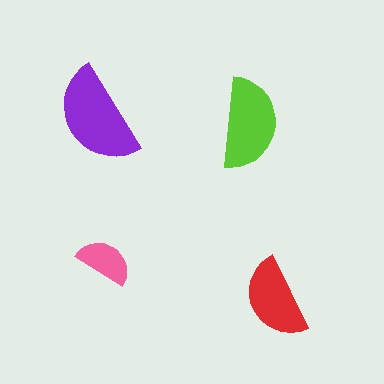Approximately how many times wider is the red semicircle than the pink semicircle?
About 1.5 times wider.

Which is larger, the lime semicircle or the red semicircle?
The lime one.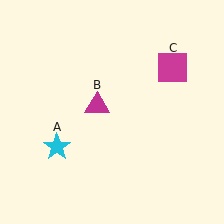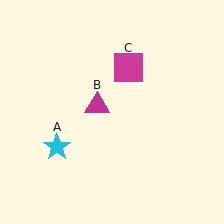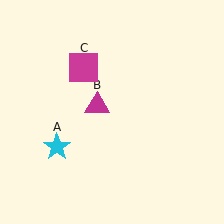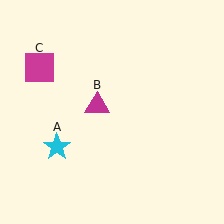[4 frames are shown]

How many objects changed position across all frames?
1 object changed position: magenta square (object C).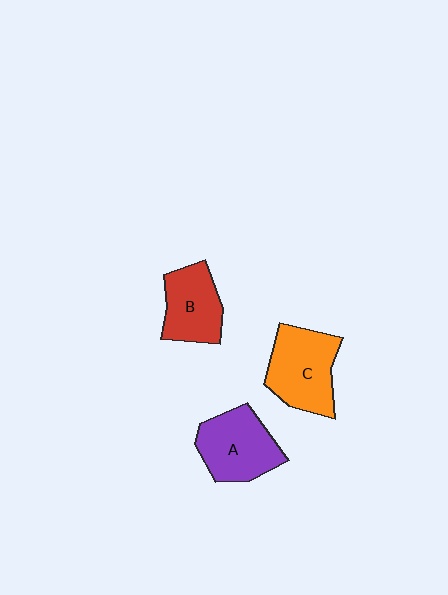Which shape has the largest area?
Shape C (orange).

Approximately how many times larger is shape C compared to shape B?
Approximately 1.2 times.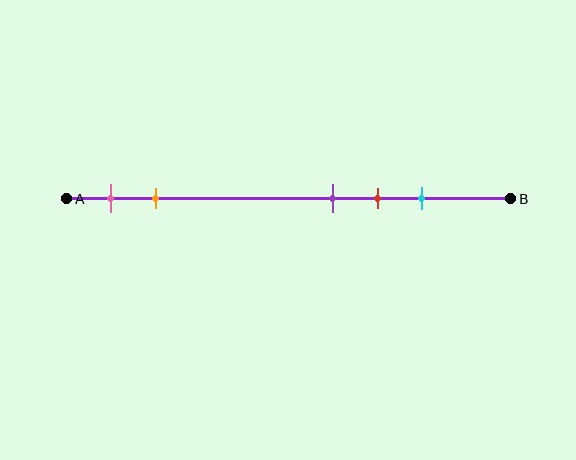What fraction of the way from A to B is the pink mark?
The pink mark is approximately 10% (0.1) of the way from A to B.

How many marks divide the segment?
There are 5 marks dividing the segment.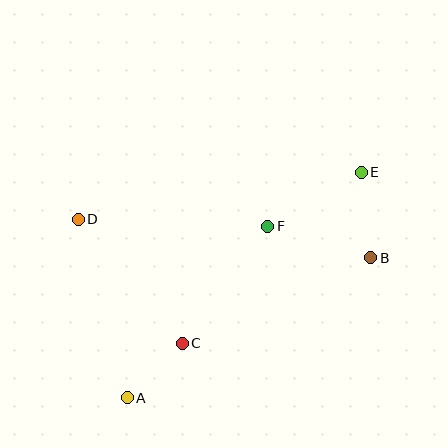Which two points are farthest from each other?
Points A and E are farthest from each other.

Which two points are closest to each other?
Points A and C are closest to each other.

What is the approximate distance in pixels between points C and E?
The distance between C and E is approximately 248 pixels.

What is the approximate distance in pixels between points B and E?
The distance between B and E is approximately 86 pixels.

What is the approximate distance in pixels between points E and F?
The distance between E and F is approximately 108 pixels.